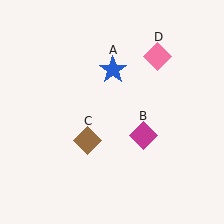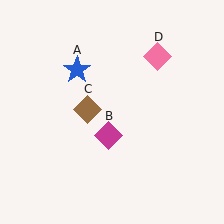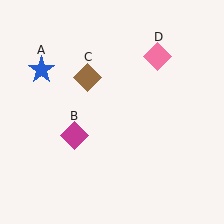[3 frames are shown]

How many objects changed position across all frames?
3 objects changed position: blue star (object A), magenta diamond (object B), brown diamond (object C).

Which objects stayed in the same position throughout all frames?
Pink diamond (object D) remained stationary.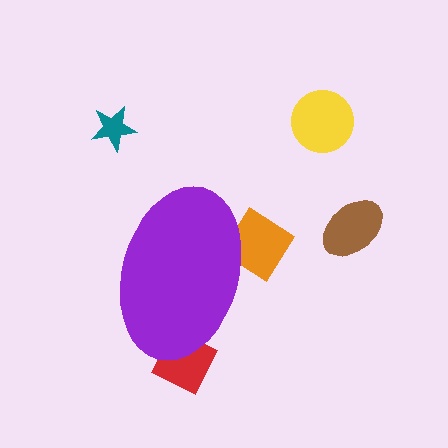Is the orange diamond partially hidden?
Yes, the orange diamond is partially hidden behind the purple ellipse.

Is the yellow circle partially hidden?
No, the yellow circle is fully visible.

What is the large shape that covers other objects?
A purple ellipse.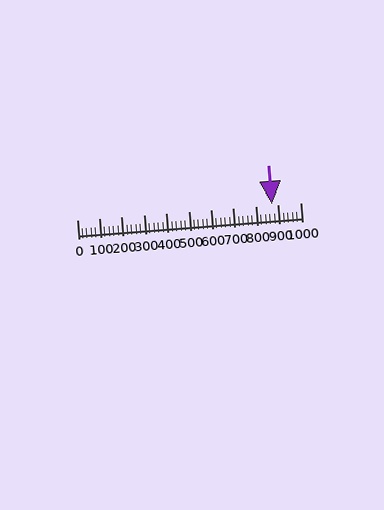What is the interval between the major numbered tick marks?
The major tick marks are spaced 100 units apart.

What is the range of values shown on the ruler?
The ruler shows values from 0 to 1000.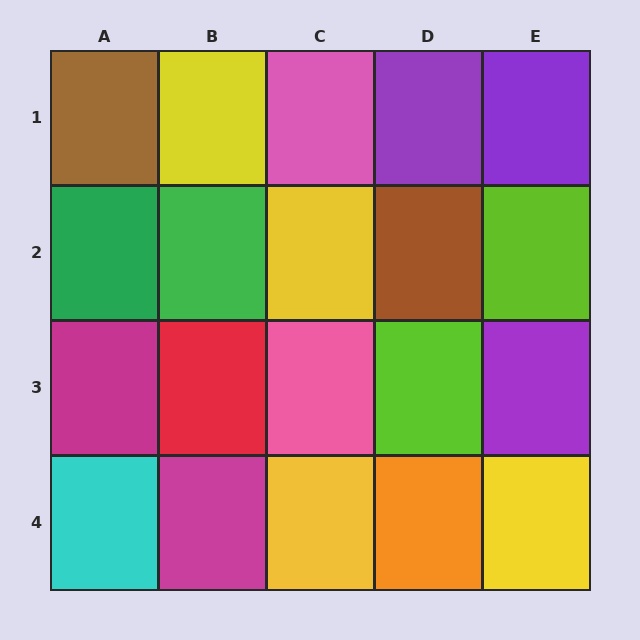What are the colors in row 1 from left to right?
Brown, yellow, pink, purple, purple.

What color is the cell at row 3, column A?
Magenta.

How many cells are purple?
3 cells are purple.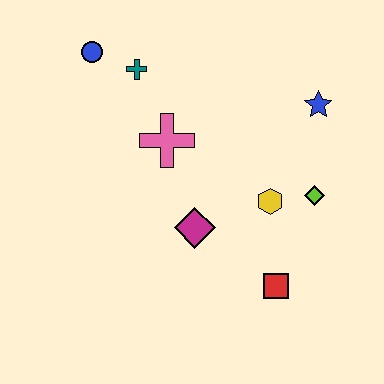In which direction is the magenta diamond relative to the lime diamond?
The magenta diamond is to the left of the lime diamond.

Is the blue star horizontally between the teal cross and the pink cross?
No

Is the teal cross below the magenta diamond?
No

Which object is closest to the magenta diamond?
The yellow hexagon is closest to the magenta diamond.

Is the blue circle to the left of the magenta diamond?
Yes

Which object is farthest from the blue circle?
The red square is farthest from the blue circle.